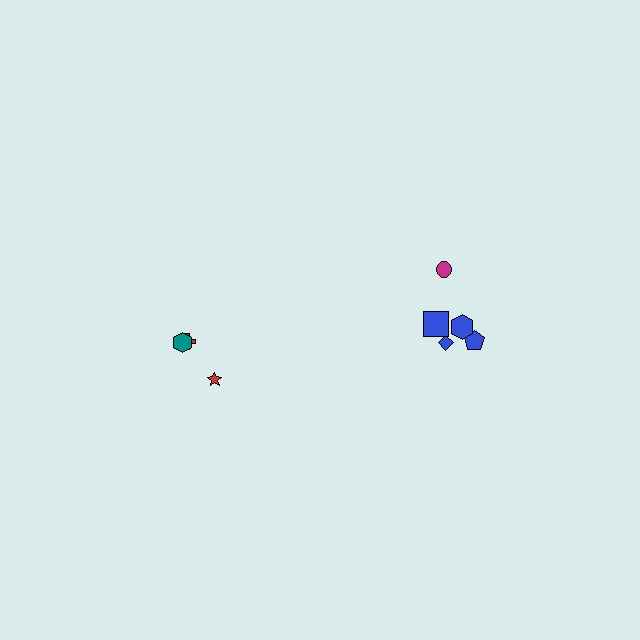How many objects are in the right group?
There are 5 objects.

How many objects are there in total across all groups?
There are 8 objects.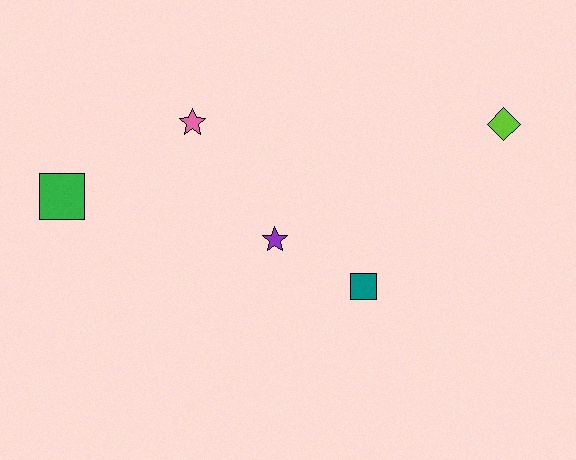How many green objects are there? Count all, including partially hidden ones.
There is 1 green object.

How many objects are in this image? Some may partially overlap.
There are 5 objects.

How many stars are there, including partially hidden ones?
There are 2 stars.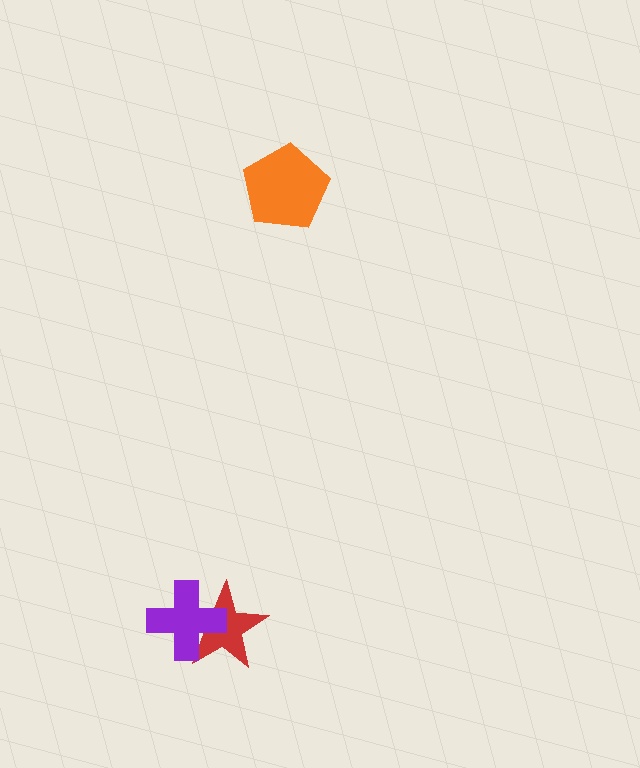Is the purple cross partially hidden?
No, no other shape covers it.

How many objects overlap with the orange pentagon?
0 objects overlap with the orange pentagon.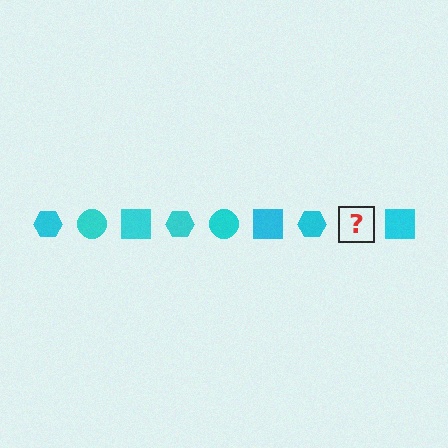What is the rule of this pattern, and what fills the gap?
The rule is that the pattern cycles through hexagon, circle, square shapes in cyan. The gap should be filled with a cyan circle.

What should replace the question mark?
The question mark should be replaced with a cyan circle.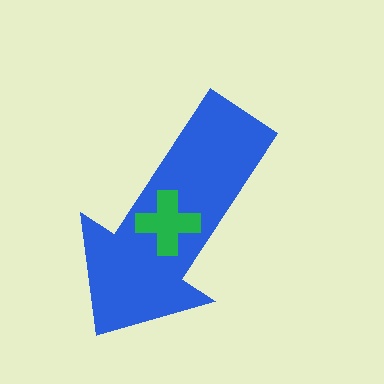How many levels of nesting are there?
2.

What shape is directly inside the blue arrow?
The green cross.